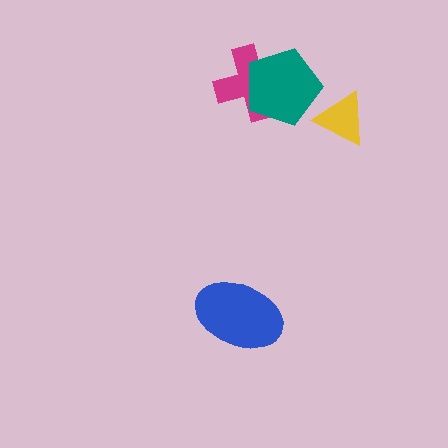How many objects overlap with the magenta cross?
1 object overlaps with the magenta cross.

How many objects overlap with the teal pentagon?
1 object overlaps with the teal pentagon.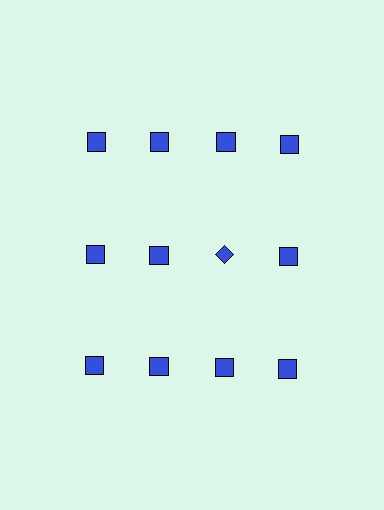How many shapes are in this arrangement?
There are 12 shapes arranged in a grid pattern.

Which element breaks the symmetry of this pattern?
The blue diamond in the second row, center column breaks the symmetry. All other shapes are blue squares.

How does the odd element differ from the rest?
It has a different shape: diamond instead of square.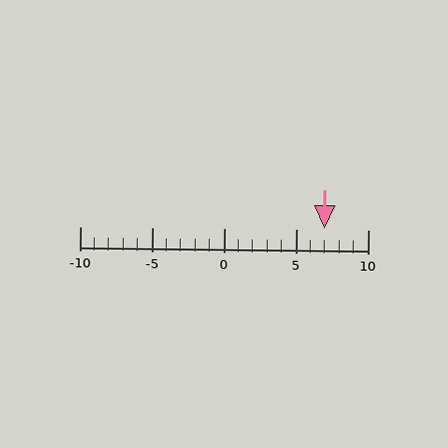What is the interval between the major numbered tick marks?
The major tick marks are spaced 5 units apart.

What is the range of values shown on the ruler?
The ruler shows values from -10 to 10.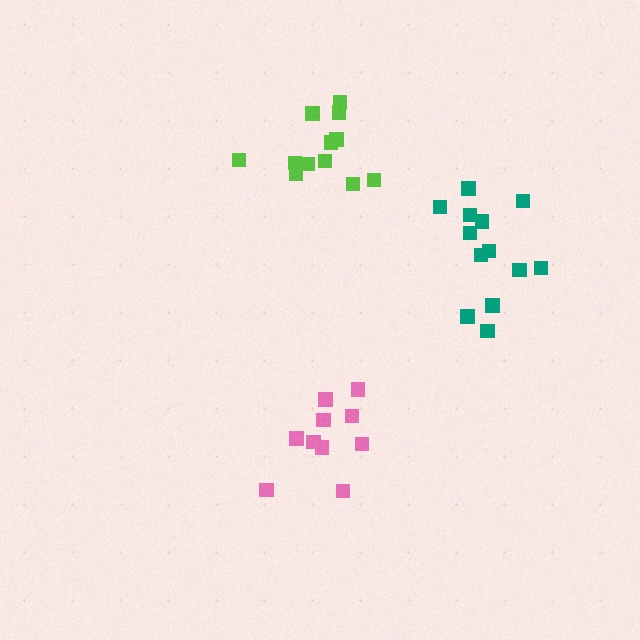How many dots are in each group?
Group 1: 14 dots, Group 2: 12 dots, Group 3: 10 dots (36 total).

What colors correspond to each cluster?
The clusters are colored: teal, lime, pink.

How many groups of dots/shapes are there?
There are 3 groups.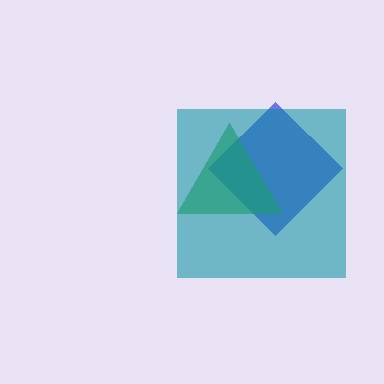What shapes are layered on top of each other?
The layered shapes are: a blue diamond, a green triangle, a teal square.